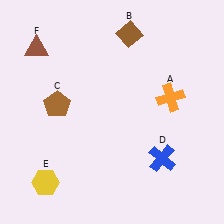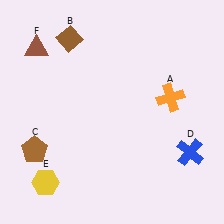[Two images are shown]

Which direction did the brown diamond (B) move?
The brown diamond (B) moved left.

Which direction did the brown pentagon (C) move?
The brown pentagon (C) moved down.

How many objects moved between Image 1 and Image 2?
3 objects moved between the two images.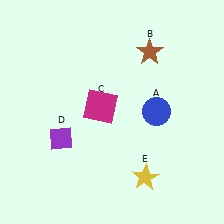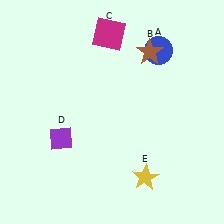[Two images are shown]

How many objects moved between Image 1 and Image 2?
2 objects moved between the two images.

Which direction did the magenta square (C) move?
The magenta square (C) moved up.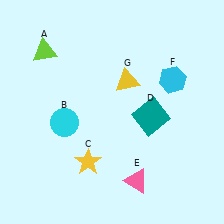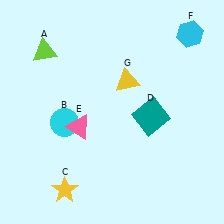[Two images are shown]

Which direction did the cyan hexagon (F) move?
The cyan hexagon (F) moved up.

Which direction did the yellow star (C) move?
The yellow star (C) moved down.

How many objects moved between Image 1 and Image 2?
3 objects moved between the two images.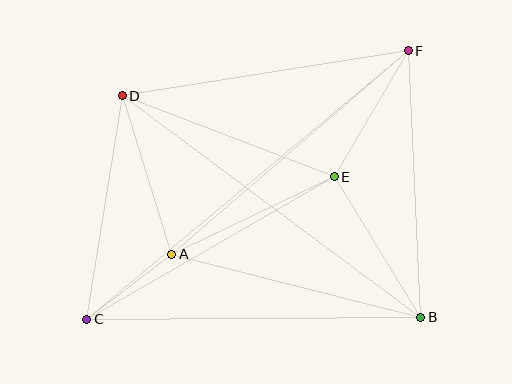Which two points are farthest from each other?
Points C and F are farthest from each other.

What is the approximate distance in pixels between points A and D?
The distance between A and D is approximately 167 pixels.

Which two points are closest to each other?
Points A and C are closest to each other.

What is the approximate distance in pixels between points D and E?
The distance between D and E is approximately 227 pixels.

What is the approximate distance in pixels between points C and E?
The distance between C and E is approximately 285 pixels.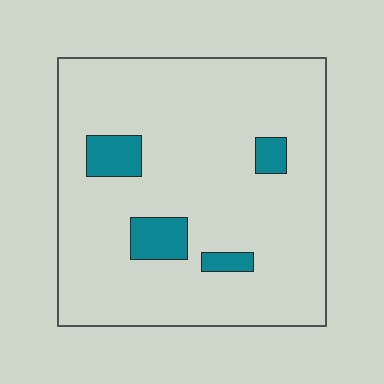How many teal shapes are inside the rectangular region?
4.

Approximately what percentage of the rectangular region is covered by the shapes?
Approximately 10%.